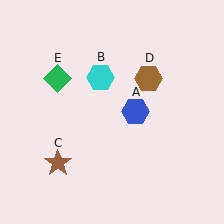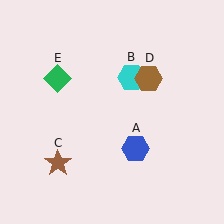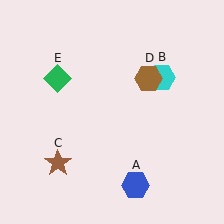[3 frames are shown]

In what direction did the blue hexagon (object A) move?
The blue hexagon (object A) moved down.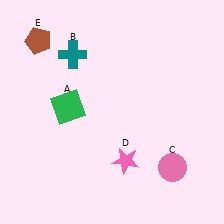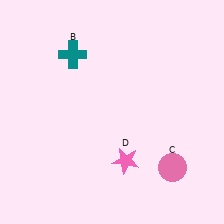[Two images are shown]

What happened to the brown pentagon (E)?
The brown pentagon (E) was removed in Image 2. It was in the top-left area of Image 1.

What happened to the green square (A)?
The green square (A) was removed in Image 2. It was in the top-left area of Image 1.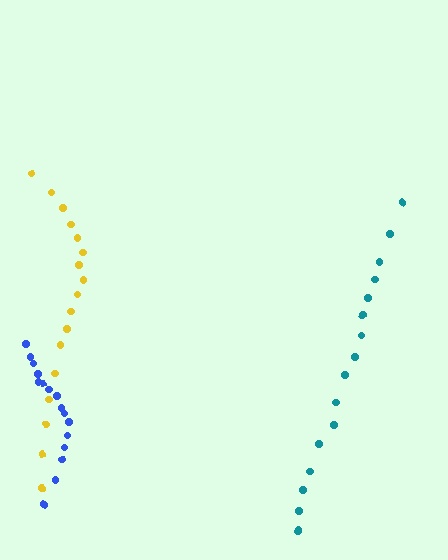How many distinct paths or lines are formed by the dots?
There are 3 distinct paths.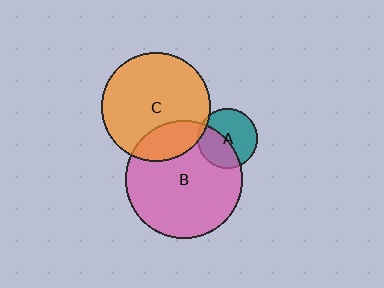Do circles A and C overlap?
Yes.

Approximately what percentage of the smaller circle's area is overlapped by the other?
Approximately 5%.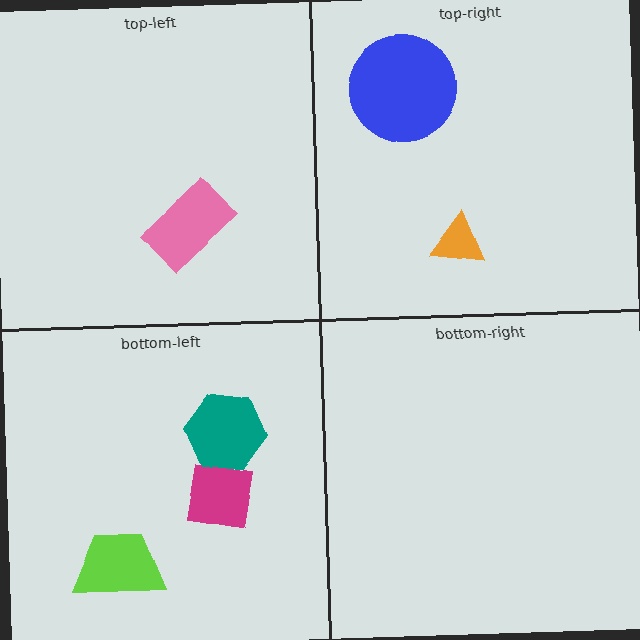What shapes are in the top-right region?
The orange triangle, the blue circle.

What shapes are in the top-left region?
The pink rectangle.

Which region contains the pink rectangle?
The top-left region.